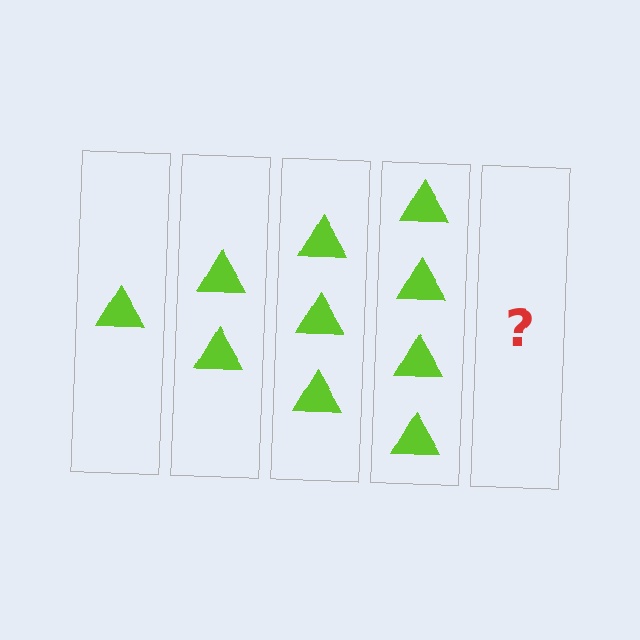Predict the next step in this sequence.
The next step is 5 triangles.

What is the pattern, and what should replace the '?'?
The pattern is that each step adds one more triangle. The '?' should be 5 triangles.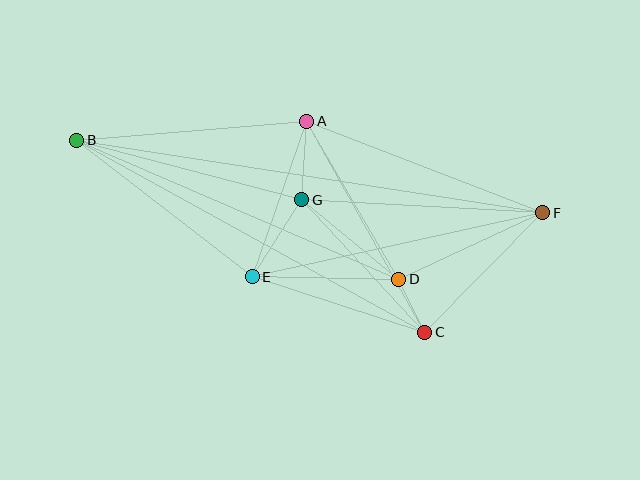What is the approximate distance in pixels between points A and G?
The distance between A and G is approximately 78 pixels.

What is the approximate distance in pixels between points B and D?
The distance between B and D is approximately 351 pixels.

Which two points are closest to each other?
Points C and D are closest to each other.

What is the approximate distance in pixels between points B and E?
The distance between B and E is approximately 222 pixels.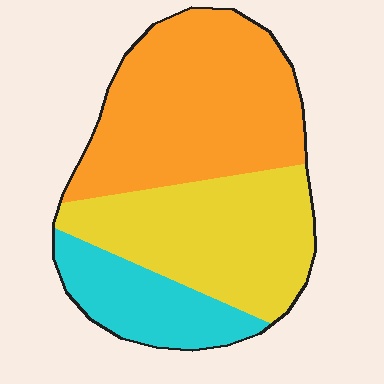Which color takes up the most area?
Orange, at roughly 45%.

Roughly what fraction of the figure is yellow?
Yellow takes up between a quarter and a half of the figure.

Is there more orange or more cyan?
Orange.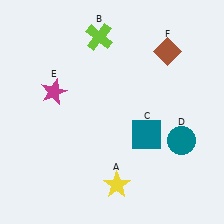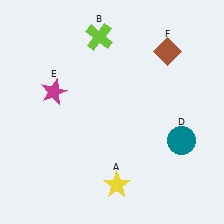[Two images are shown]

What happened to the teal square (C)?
The teal square (C) was removed in Image 2. It was in the bottom-right area of Image 1.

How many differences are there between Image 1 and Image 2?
There is 1 difference between the two images.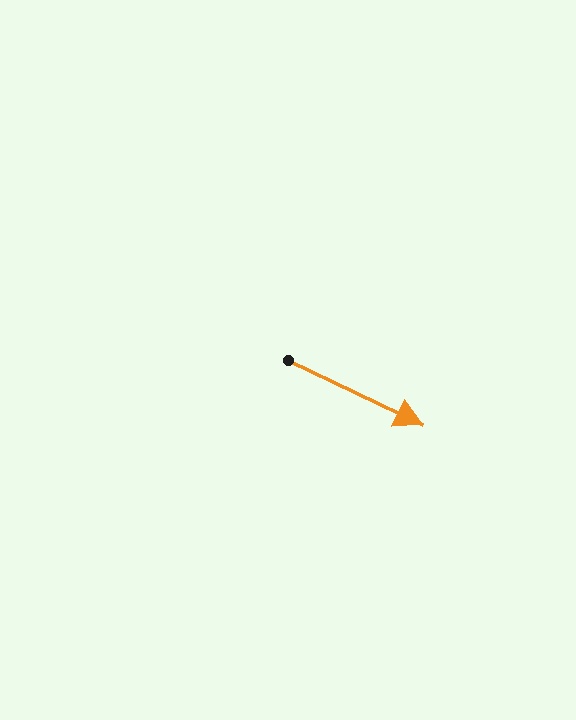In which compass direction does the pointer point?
Southeast.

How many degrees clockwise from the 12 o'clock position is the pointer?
Approximately 116 degrees.